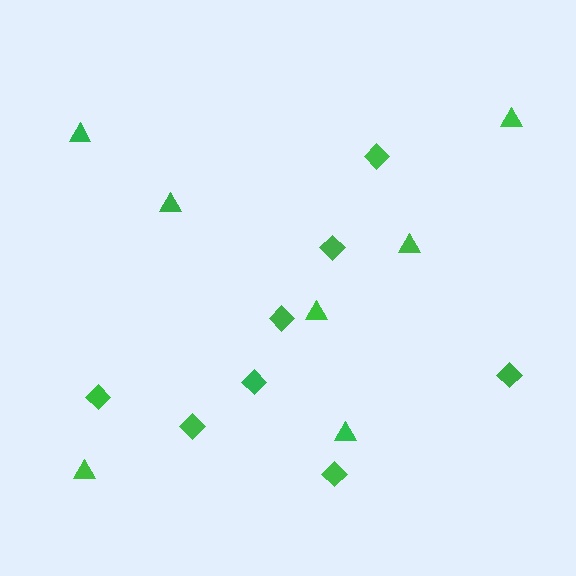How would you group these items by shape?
There are 2 groups: one group of diamonds (8) and one group of triangles (7).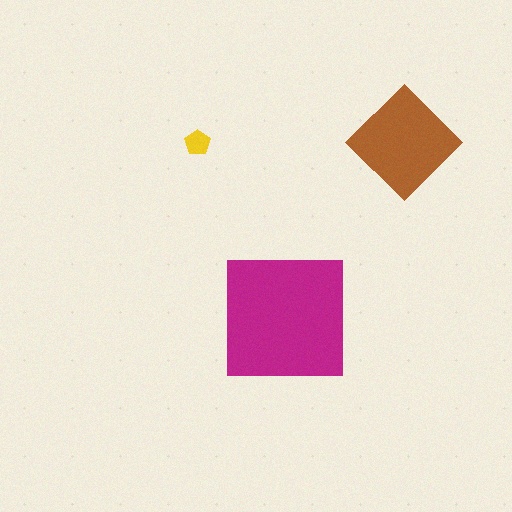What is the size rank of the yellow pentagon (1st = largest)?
3rd.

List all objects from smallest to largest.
The yellow pentagon, the brown diamond, the magenta square.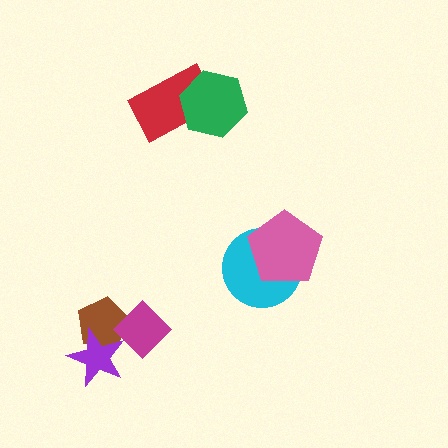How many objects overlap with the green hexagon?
1 object overlaps with the green hexagon.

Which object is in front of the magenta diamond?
The purple star is in front of the magenta diamond.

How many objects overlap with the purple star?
2 objects overlap with the purple star.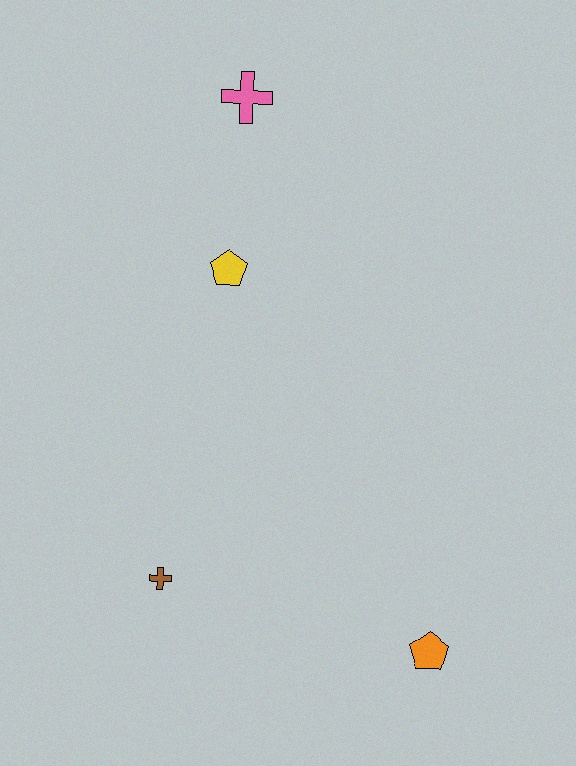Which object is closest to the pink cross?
The yellow pentagon is closest to the pink cross.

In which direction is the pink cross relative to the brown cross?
The pink cross is above the brown cross.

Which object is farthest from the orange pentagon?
The pink cross is farthest from the orange pentagon.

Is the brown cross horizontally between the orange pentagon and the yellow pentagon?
No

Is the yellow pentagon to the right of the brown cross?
Yes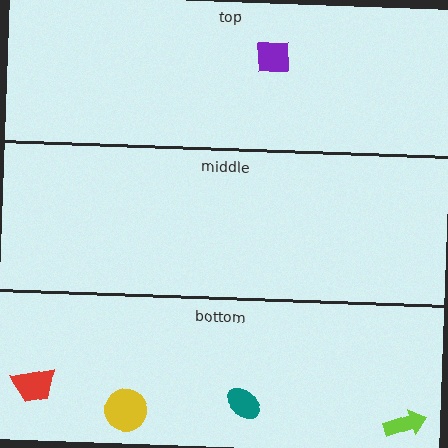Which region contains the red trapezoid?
The bottom region.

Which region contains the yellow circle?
The bottom region.